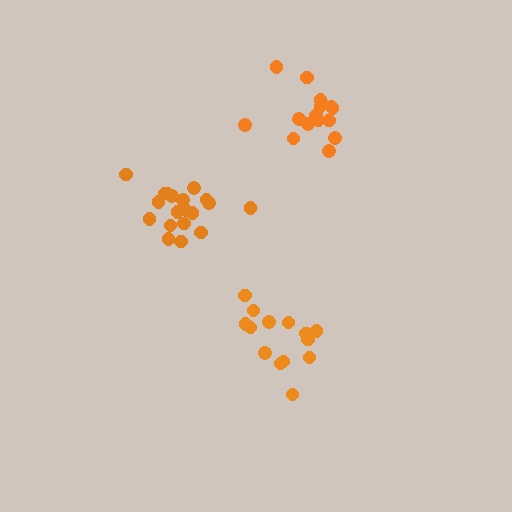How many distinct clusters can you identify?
There are 3 distinct clusters.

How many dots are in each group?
Group 1: 14 dots, Group 2: 16 dots, Group 3: 19 dots (49 total).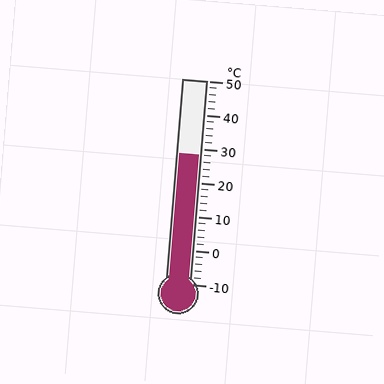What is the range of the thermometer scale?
The thermometer scale ranges from -10°C to 50°C.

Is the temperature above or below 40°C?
The temperature is below 40°C.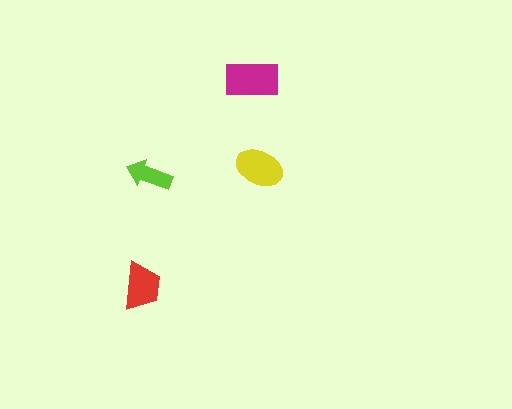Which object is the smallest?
The lime arrow.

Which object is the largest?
The magenta rectangle.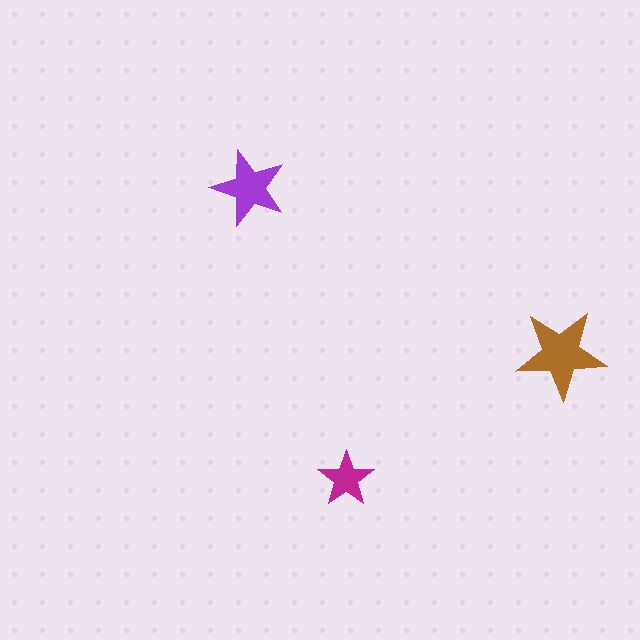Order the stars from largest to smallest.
the brown one, the purple one, the magenta one.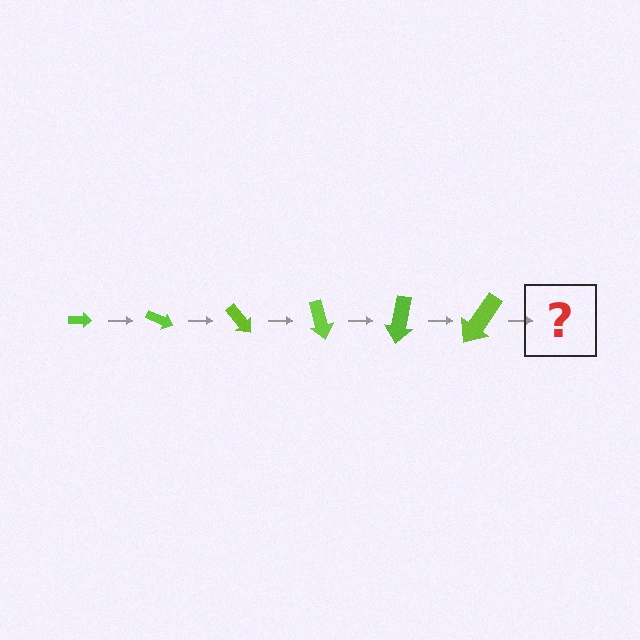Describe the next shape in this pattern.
It should be an arrow, larger than the previous one and rotated 150 degrees from the start.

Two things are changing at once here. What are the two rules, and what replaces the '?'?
The two rules are that the arrow grows larger each step and it rotates 25 degrees each step. The '?' should be an arrow, larger than the previous one and rotated 150 degrees from the start.